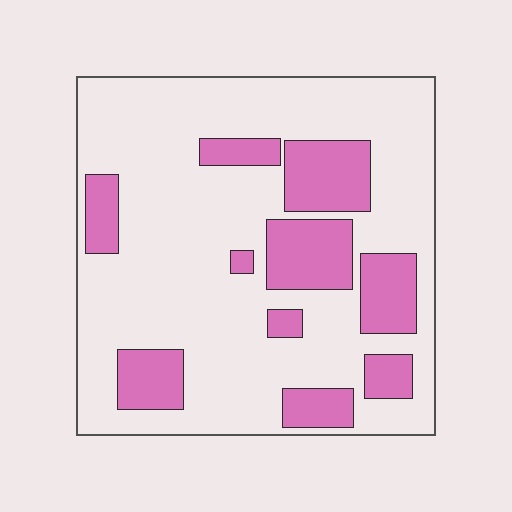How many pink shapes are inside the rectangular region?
10.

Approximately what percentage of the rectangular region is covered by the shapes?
Approximately 25%.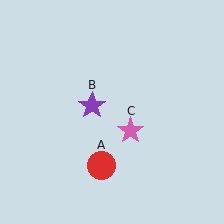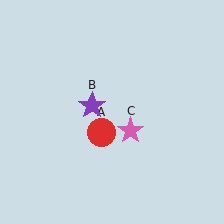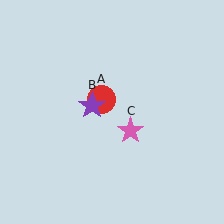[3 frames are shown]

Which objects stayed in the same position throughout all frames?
Purple star (object B) and pink star (object C) remained stationary.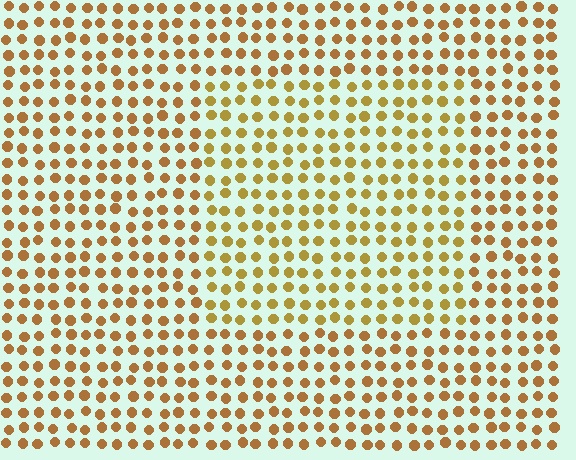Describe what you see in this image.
The image is filled with small brown elements in a uniform arrangement. A rectangle-shaped region is visible where the elements are tinted to a slightly different hue, forming a subtle color boundary.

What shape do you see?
I see a rectangle.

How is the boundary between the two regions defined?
The boundary is defined purely by a slight shift in hue (about 19 degrees). Spacing, size, and orientation are identical on both sides.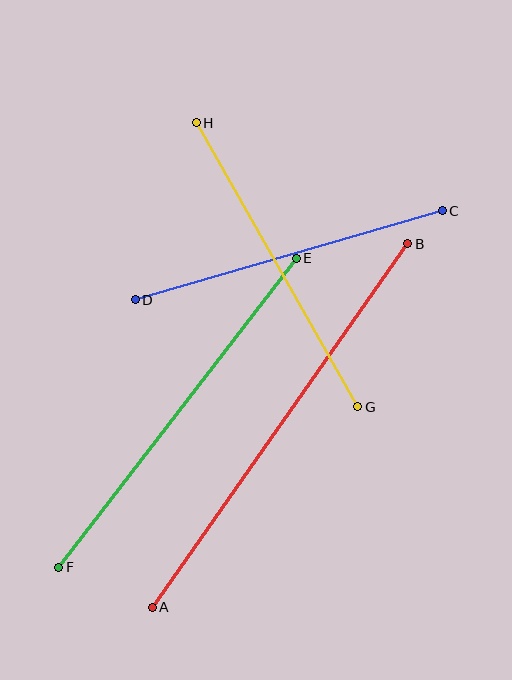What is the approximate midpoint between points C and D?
The midpoint is at approximately (289, 255) pixels.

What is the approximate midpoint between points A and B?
The midpoint is at approximately (280, 426) pixels.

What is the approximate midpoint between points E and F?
The midpoint is at approximately (177, 413) pixels.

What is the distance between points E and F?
The distance is approximately 390 pixels.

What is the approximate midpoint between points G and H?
The midpoint is at approximately (277, 265) pixels.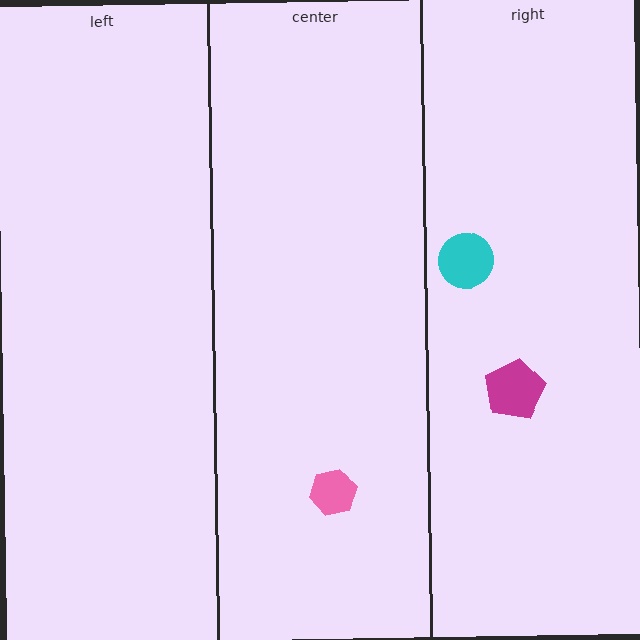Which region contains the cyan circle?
The right region.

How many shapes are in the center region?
1.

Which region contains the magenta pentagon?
The right region.